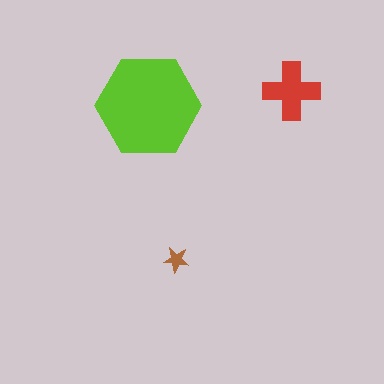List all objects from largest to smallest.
The lime hexagon, the red cross, the brown star.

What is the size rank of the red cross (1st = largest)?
2nd.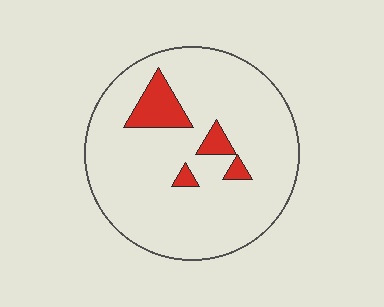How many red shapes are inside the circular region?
4.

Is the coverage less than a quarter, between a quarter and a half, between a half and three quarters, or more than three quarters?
Less than a quarter.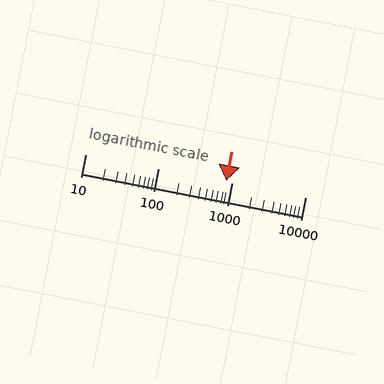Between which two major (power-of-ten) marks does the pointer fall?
The pointer is between 100 and 1000.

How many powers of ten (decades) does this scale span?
The scale spans 3 decades, from 10 to 10000.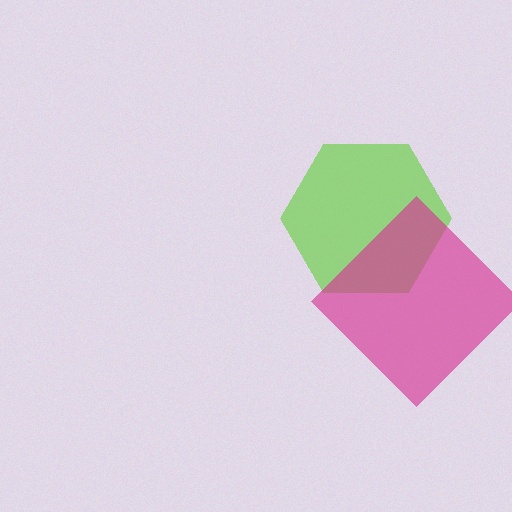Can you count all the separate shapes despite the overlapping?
Yes, there are 2 separate shapes.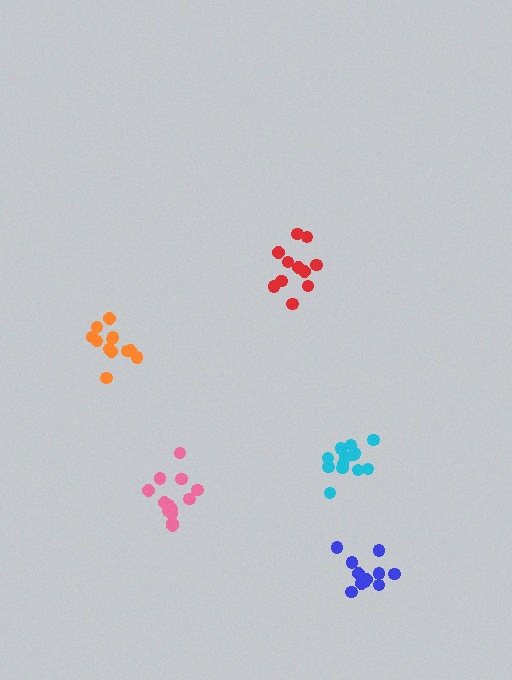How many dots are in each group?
Group 1: 12 dots, Group 2: 13 dots, Group 3: 11 dots, Group 4: 13 dots, Group 5: 12 dots (61 total).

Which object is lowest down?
The blue cluster is bottommost.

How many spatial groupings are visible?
There are 5 spatial groupings.